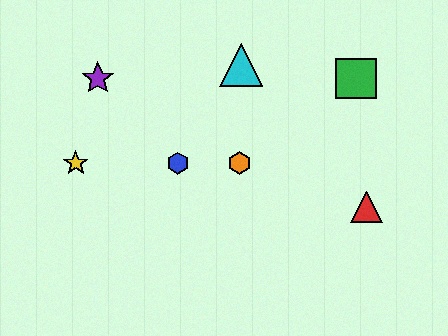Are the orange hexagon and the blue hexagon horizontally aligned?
Yes, both are at y≈163.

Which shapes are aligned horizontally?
The blue hexagon, the yellow star, the orange hexagon are aligned horizontally.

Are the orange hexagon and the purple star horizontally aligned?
No, the orange hexagon is at y≈163 and the purple star is at y≈79.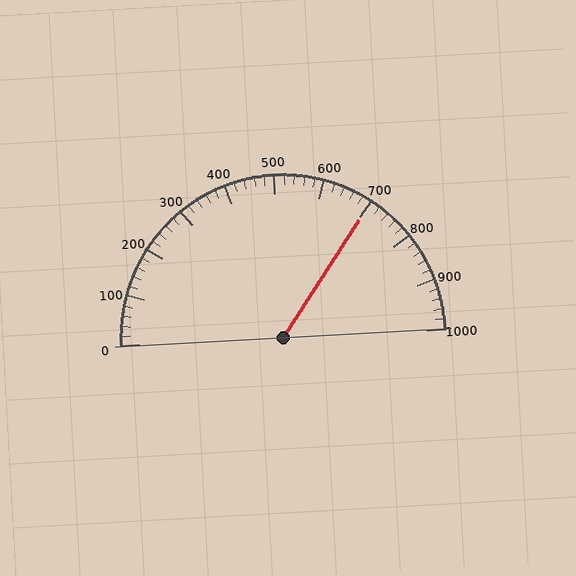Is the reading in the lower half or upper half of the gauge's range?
The reading is in the upper half of the range (0 to 1000).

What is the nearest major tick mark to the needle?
The nearest major tick mark is 700.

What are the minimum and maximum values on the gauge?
The gauge ranges from 0 to 1000.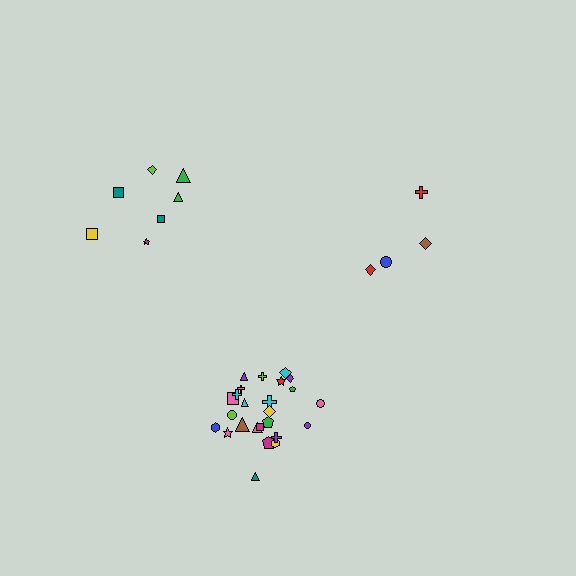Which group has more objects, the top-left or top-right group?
The top-left group.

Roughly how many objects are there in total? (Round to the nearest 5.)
Roughly 35 objects in total.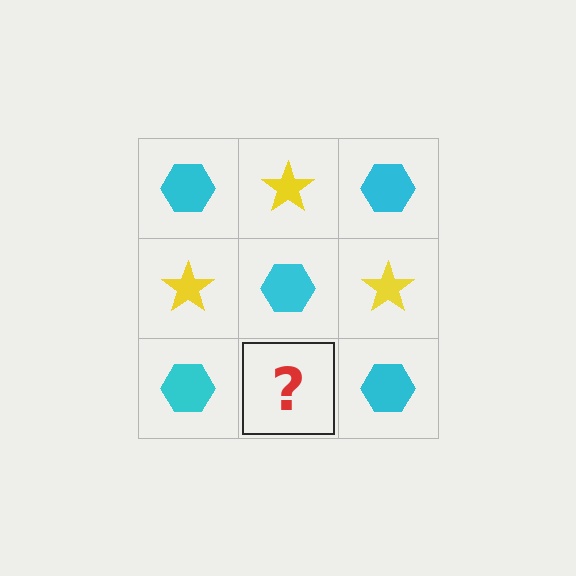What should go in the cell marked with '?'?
The missing cell should contain a yellow star.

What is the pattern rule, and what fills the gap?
The rule is that it alternates cyan hexagon and yellow star in a checkerboard pattern. The gap should be filled with a yellow star.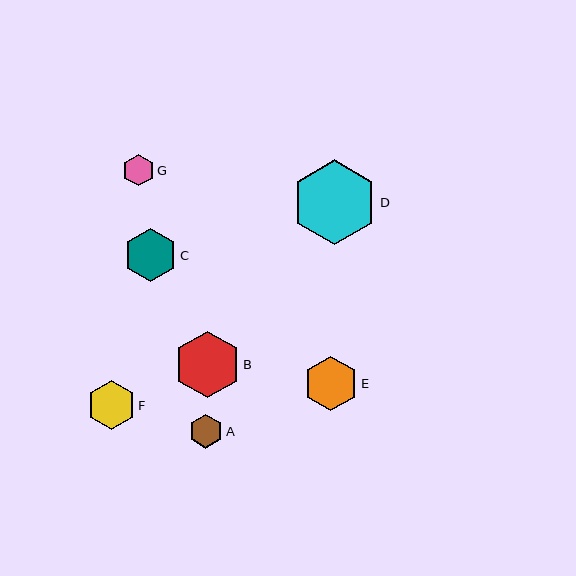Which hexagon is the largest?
Hexagon D is the largest with a size of approximately 85 pixels.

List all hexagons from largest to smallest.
From largest to smallest: D, B, E, C, F, A, G.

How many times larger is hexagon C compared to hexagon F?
Hexagon C is approximately 1.1 times the size of hexagon F.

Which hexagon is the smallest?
Hexagon G is the smallest with a size of approximately 31 pixels.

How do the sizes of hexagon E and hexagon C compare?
Hexagon E and hexagon C are approximately the same size.